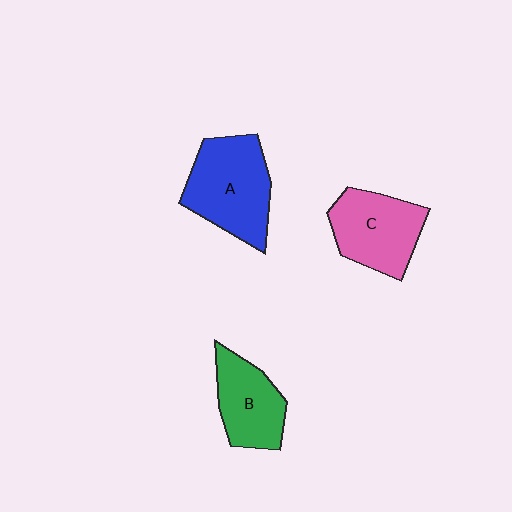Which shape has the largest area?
Shape A (blue).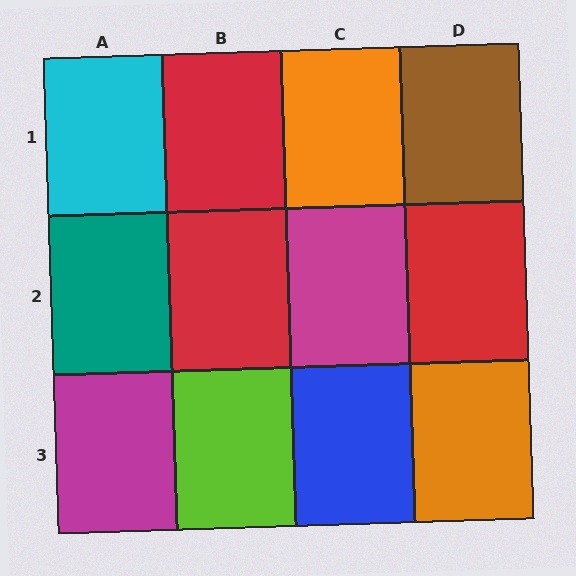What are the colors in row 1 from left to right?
Cyan, red, orange, brown.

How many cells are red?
3 cells are red.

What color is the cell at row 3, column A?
Magenta.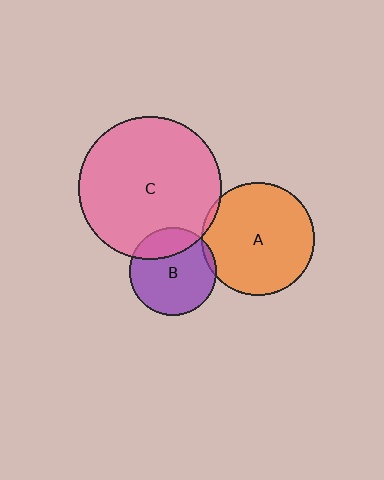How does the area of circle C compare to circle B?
Approximately 2.7 times.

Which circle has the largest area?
Circle C (pink).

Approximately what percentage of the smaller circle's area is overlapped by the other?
Approximately 5%.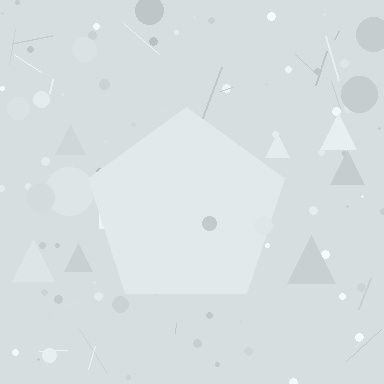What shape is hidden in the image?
A pentagon is hidden in the image.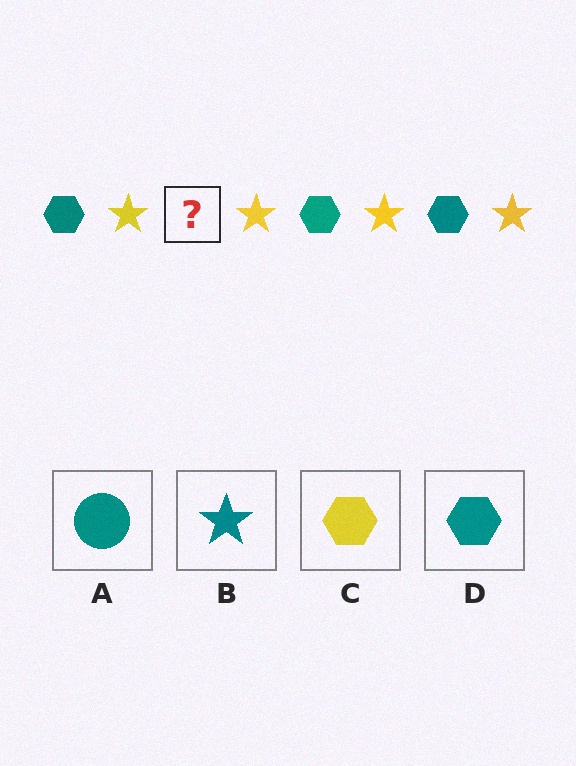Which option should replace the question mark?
Option D.